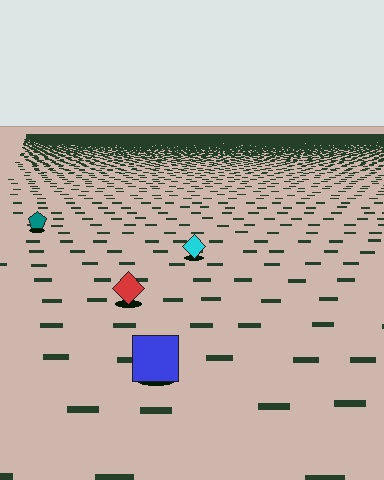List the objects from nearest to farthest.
From nearest to farthest: the blue square, the red diamond, the cyan diamond, the teal pentagon.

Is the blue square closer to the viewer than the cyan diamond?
Yes. The blue square is closer — you can tell from the texture gradient: the ground texture is coarser near it.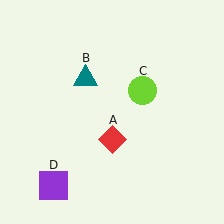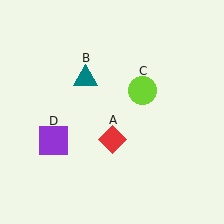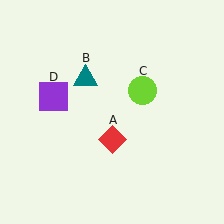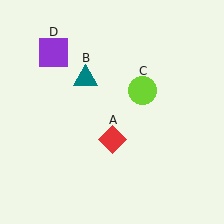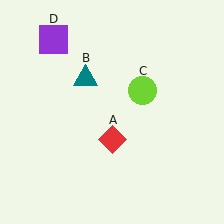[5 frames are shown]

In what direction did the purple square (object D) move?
The purple square (object D) moved up.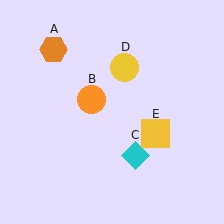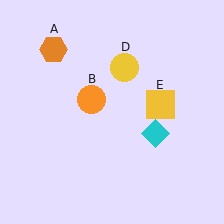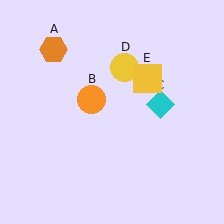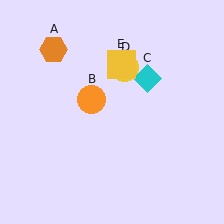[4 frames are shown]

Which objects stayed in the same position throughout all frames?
Orange hexagon (object A) and orange circle (object B) and yellow circle (object D) remained stationary.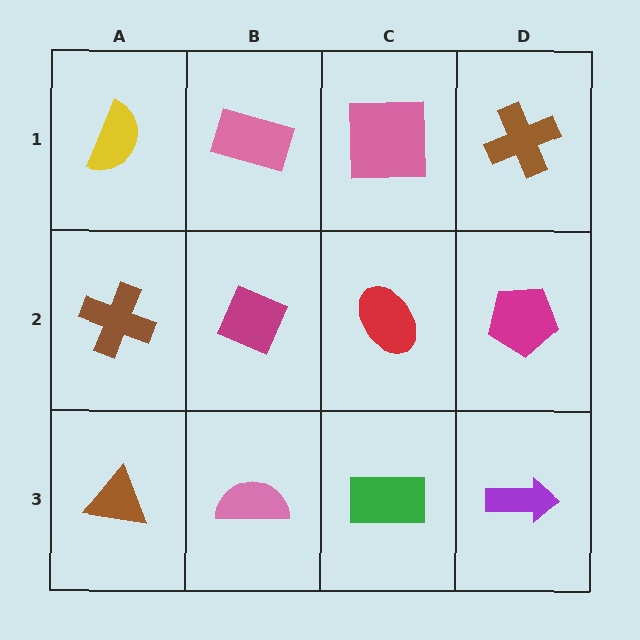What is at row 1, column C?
A pink square.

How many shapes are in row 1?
4 shapes.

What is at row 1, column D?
A brown cross.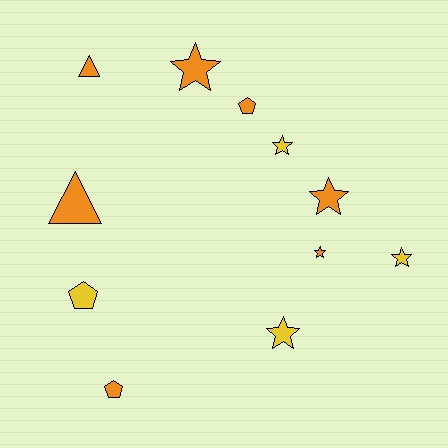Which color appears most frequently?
Orange, with 7 objects.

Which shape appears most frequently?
Star, with 6 objects.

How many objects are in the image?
There are 11 objects.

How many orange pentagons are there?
There are 2 orange pentagons.